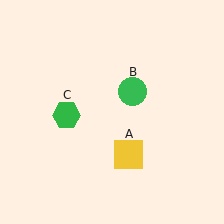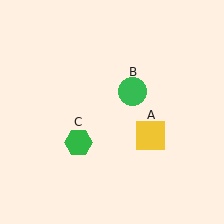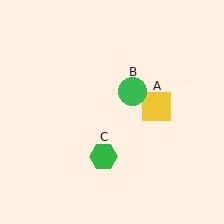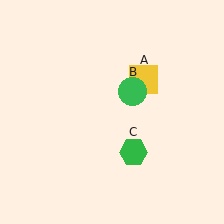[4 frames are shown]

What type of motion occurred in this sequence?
The yellow square (object A), green hexagon (object C) rotated counterclockwise around the center of the scene.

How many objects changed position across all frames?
2 objects changed position: yellow square (object A), green hexagon (object C).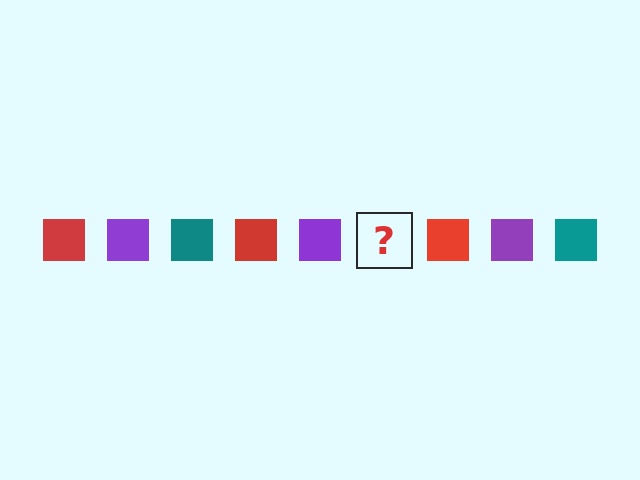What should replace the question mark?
The question mark should be replaced with a teal square.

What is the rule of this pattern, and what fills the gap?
The rule is that the pattern cycles through red, purple, teal squares. The gap should be filled with a teal square.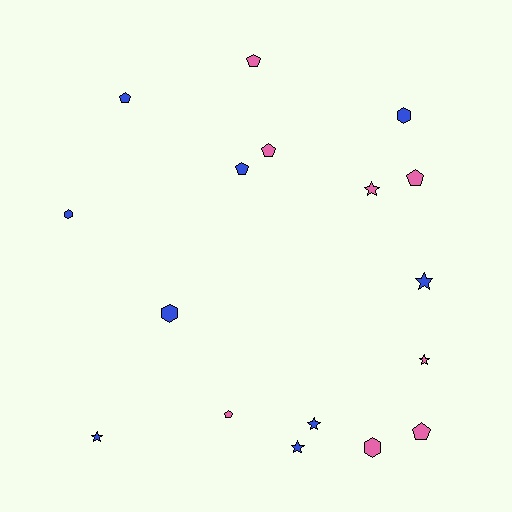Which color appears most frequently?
Blue, with 9 objects.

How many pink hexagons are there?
There is 1 pink hexagon.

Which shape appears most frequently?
Pentagon, with 7 objects.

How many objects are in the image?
There are 17 objects.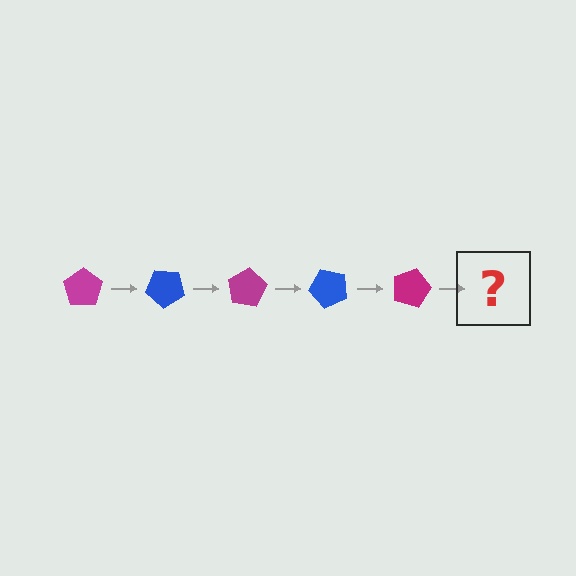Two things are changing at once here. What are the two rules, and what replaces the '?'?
The two rules are that it rotates 40 degrees each step and the color cycles through magenta and blue. The '?' should be a blue pentagon, rotated 200 degrees from the start.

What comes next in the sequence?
The next element should be a blue pentagon, rotated 200 degrees from the start.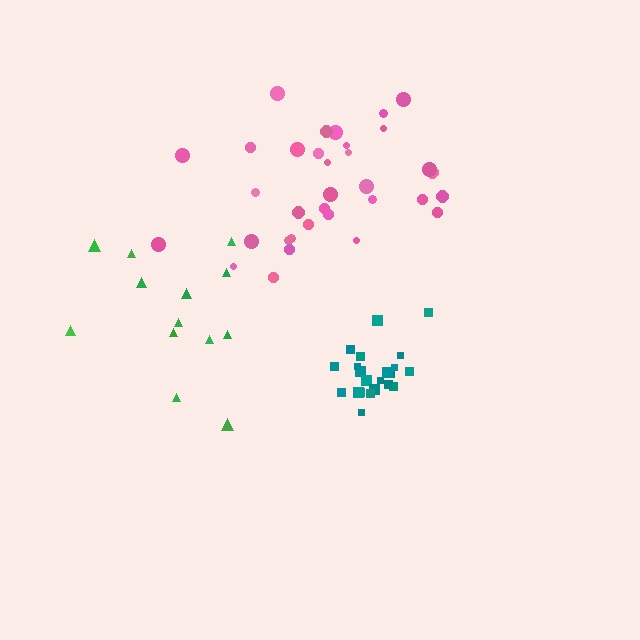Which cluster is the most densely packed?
Teal.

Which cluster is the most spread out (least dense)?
Green.